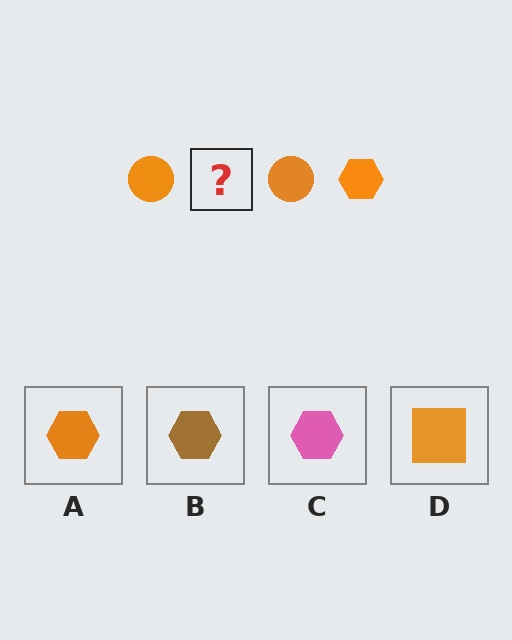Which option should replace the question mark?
Option A.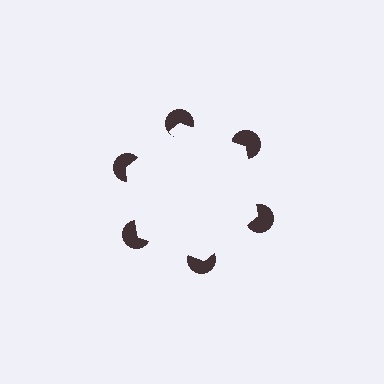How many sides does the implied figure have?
6 sides.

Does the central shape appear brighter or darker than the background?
It typically appears slightly brighter than the background, even though no actual brightness change is drawn.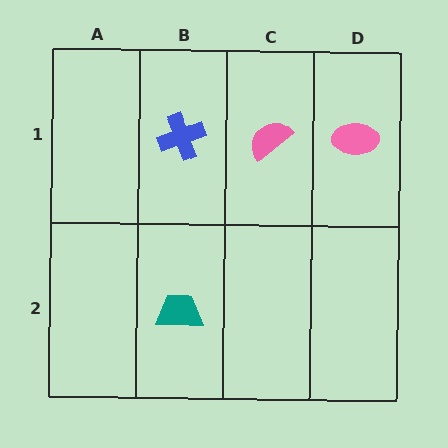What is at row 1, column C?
A pink semicircle.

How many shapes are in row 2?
1 shape.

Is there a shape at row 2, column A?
No, that cell is empty.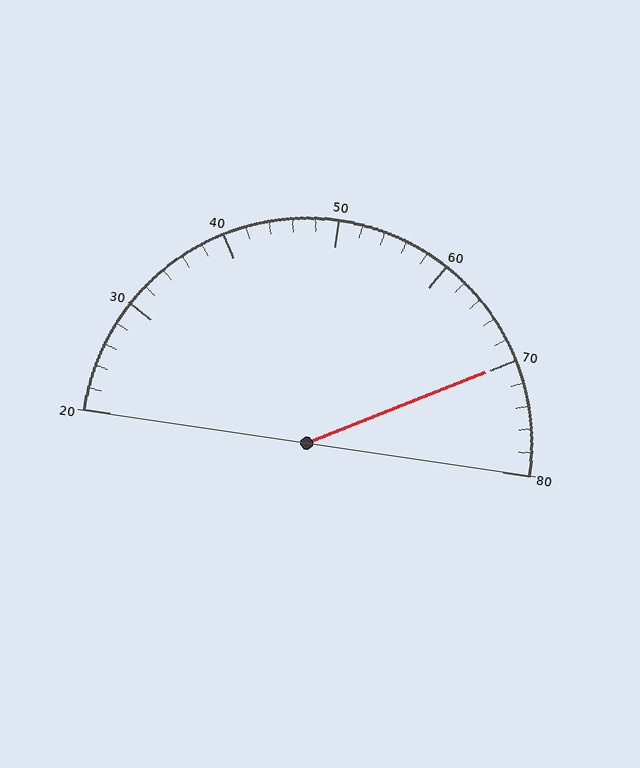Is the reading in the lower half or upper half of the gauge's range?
The reading is in the upper half of the range (20 to 80).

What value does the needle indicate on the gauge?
The needle indicates approximately 70.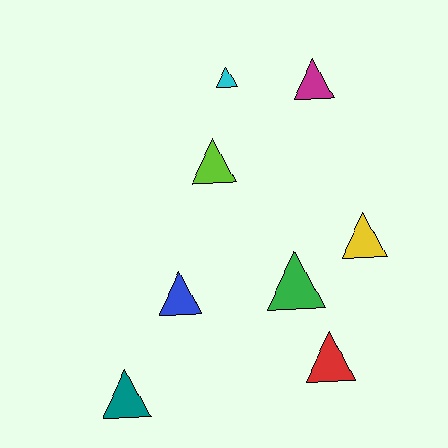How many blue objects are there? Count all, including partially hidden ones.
There is 1 blue object.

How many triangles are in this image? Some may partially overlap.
There are 8 triangles.